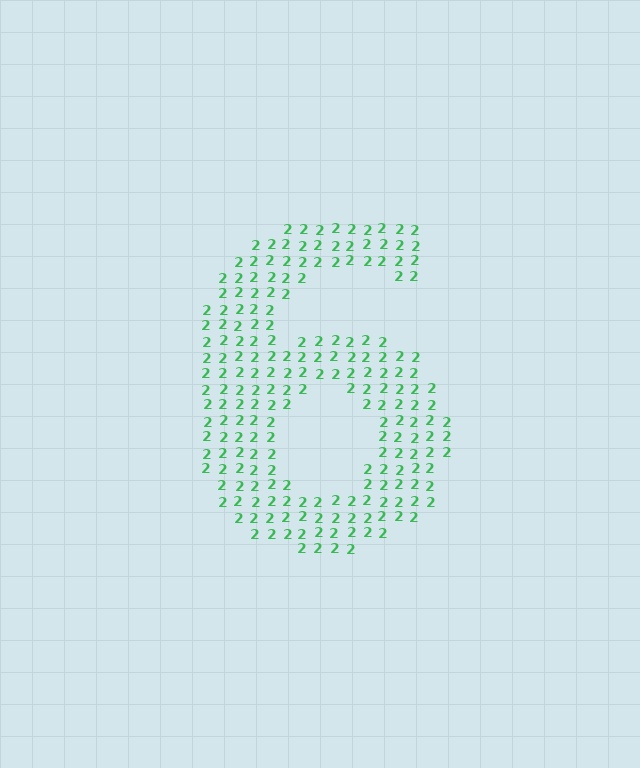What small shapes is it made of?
It is made of small digit 2's.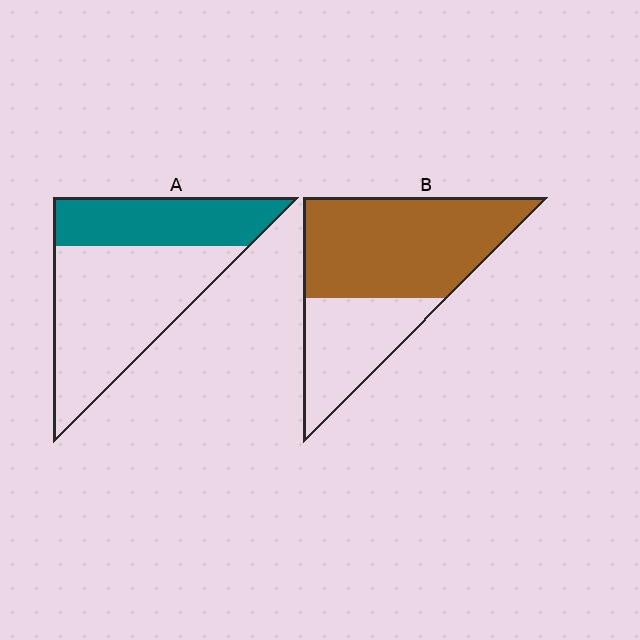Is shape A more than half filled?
No.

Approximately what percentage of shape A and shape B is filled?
A is approximately 35% and B is approximately 65%.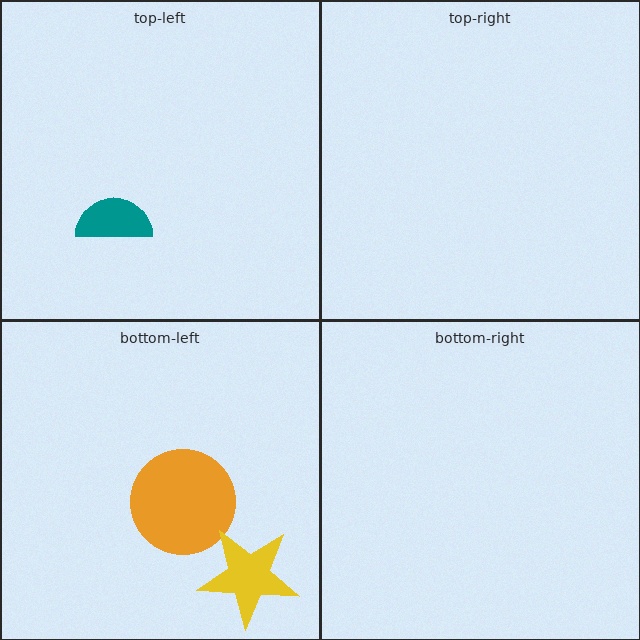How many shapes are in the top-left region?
1.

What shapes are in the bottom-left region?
The orange circle, the yellow star.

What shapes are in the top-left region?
The teal semicircle.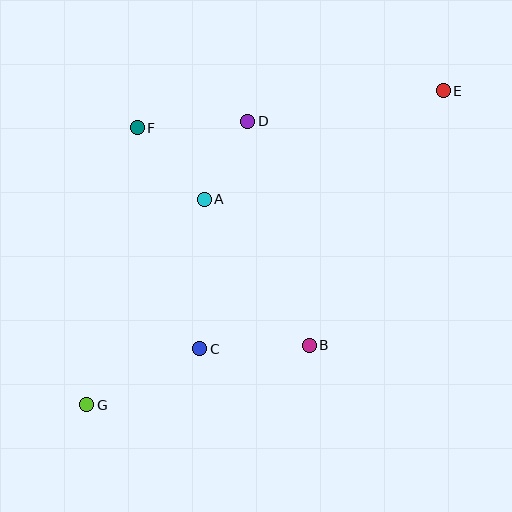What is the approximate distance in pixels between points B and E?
The distance between B and E is approximately 288 pixels.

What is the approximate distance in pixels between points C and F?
The distance between C and F is approximately 230 pixels.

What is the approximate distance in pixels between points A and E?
The distance between A and E is approximately 263 pixels.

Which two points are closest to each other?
Points A and D are closest to each other.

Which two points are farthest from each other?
Points E and G are farthest from each other.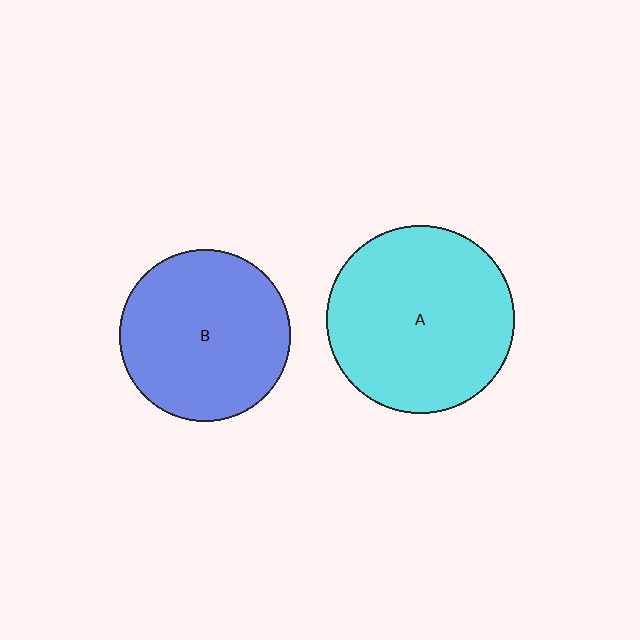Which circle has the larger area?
Circle A (cyan).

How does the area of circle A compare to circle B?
Approximately 1.2 times.